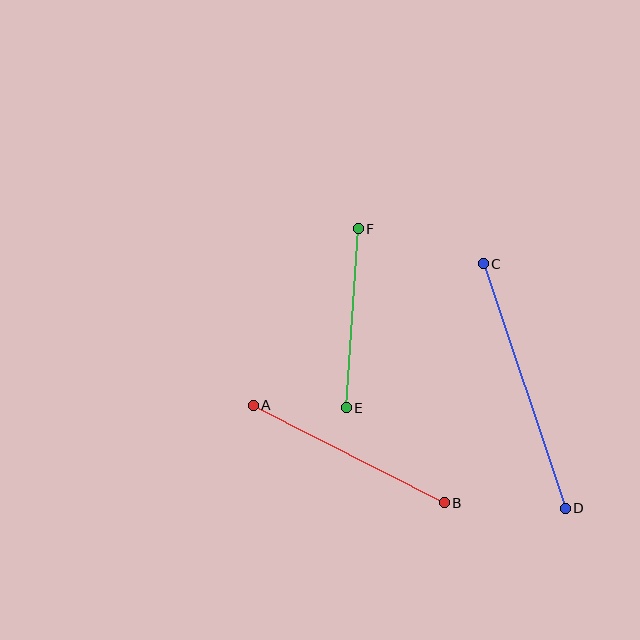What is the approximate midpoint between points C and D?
The midpoint is at approximately (524, 386) pixels.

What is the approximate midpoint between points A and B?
The midpoint is at approximately (349, 454) pixels.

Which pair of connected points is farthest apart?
Points C and D are farthest apart.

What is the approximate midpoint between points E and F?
The midpoint is at approximately (352, 318) pixels.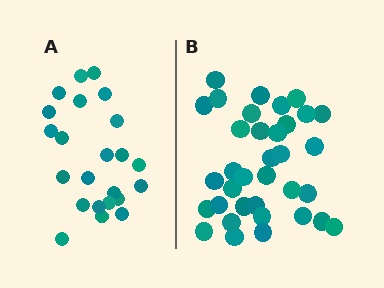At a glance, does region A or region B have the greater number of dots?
Region B (the right region) has more dots.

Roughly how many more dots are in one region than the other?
Region B has roughly 12 or so more dots than region A.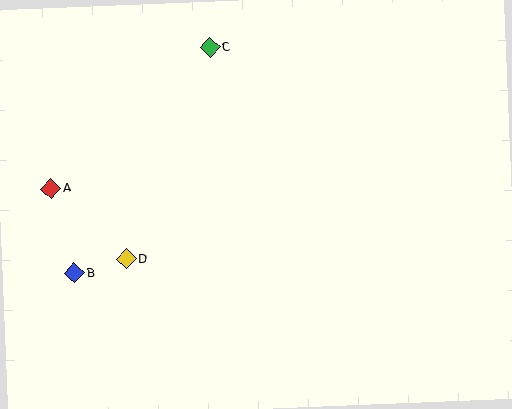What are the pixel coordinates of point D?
Point D is at (126, 259).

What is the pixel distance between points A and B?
The distance between A and B is 88 pixels.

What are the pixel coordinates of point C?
Point C is at (210, 48).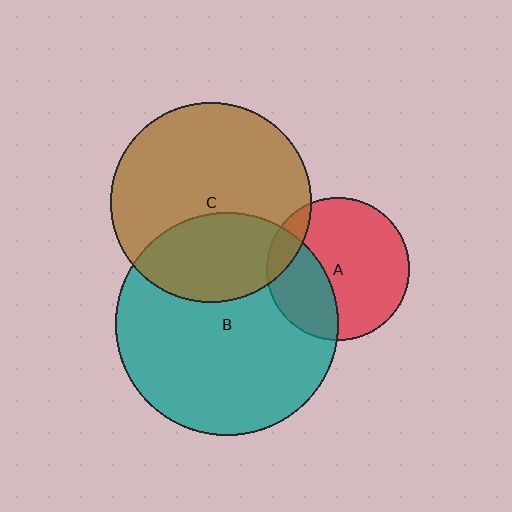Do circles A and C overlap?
Yes.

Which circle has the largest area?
Circle B (teal).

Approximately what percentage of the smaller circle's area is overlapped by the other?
Approximately 10%.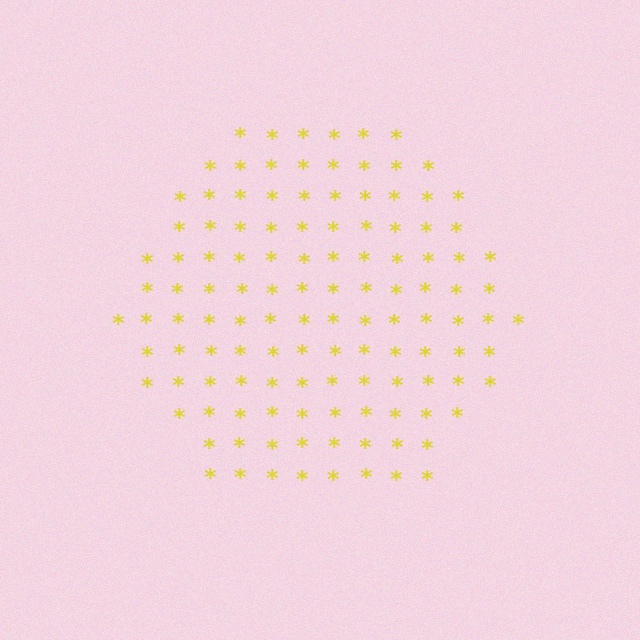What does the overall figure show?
The overall figure shows a hexagon.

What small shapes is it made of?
It is made of small asterisks.